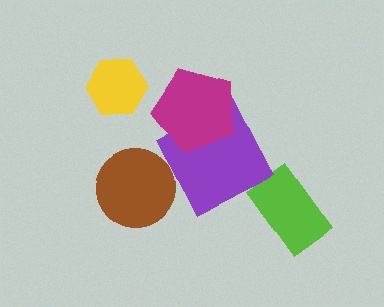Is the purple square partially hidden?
Yes, it is partially covered by another shape.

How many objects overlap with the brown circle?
0 objects overlap with the brown circle.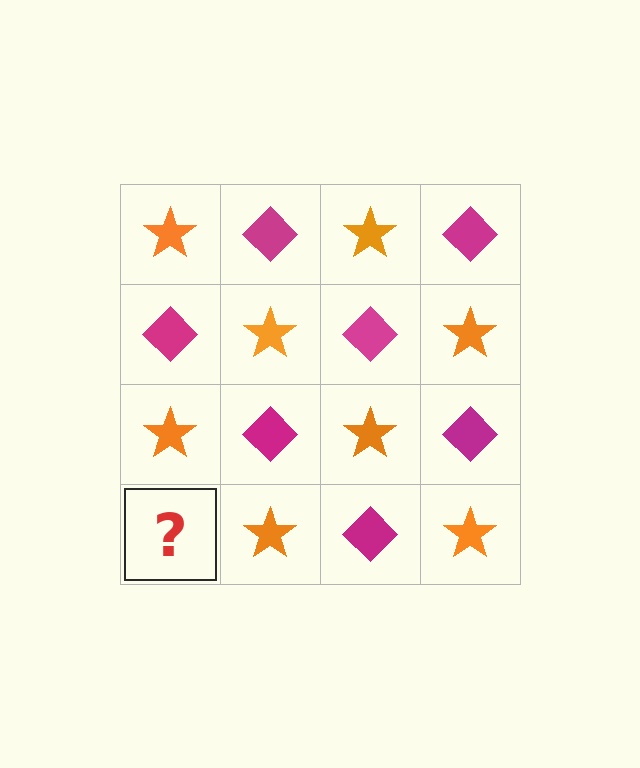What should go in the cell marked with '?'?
The missing cell should contain a magenta diamond.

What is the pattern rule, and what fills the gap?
The rule is that it alternates orange star and magenta diamond in a checkerboard pattern. The gap should be filled with a magenta diamond.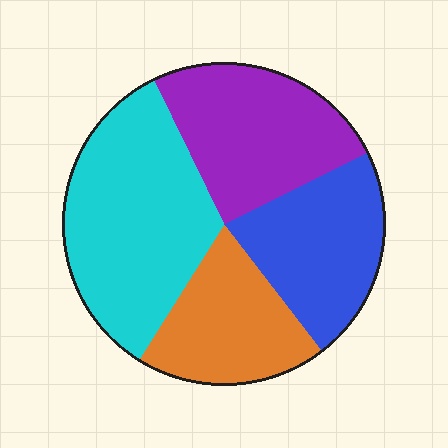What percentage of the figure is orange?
Orange covers 19% of the figure.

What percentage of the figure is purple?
Purple covers about 25% of the figure.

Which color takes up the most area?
Cyan, at roughly 35%.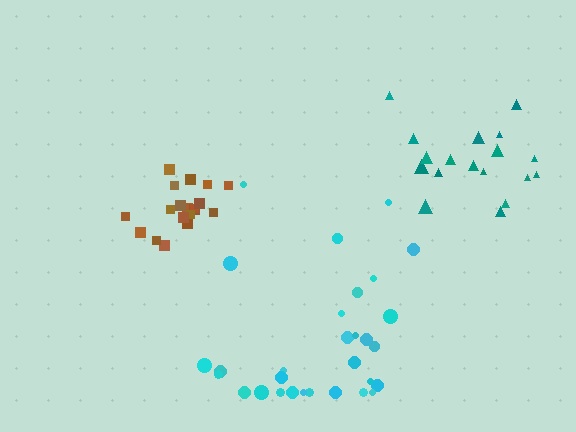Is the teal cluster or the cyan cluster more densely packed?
Teal.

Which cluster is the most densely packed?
Brown.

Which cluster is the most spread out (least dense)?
Cyan.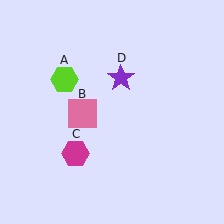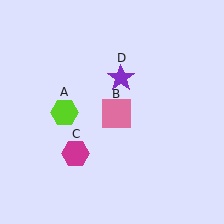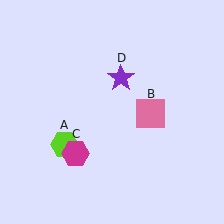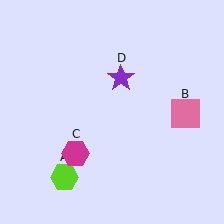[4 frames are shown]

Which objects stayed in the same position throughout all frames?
Magenta hexagon (object C) and purple star (object D) remained stationary.